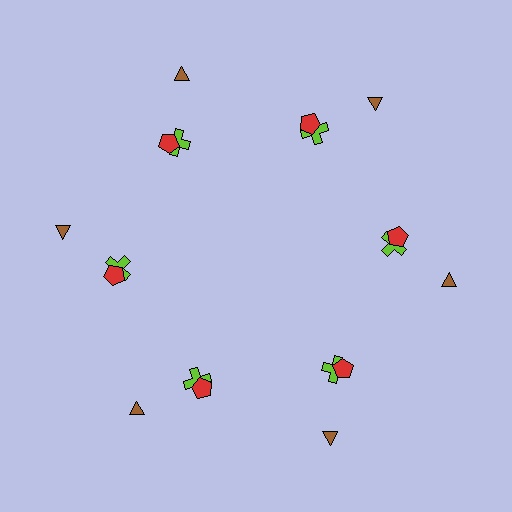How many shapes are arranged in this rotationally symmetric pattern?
There are 18 shapes, arranged in 6 groups of 3.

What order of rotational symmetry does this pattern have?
This pattern has 6-fold rotational symmetry.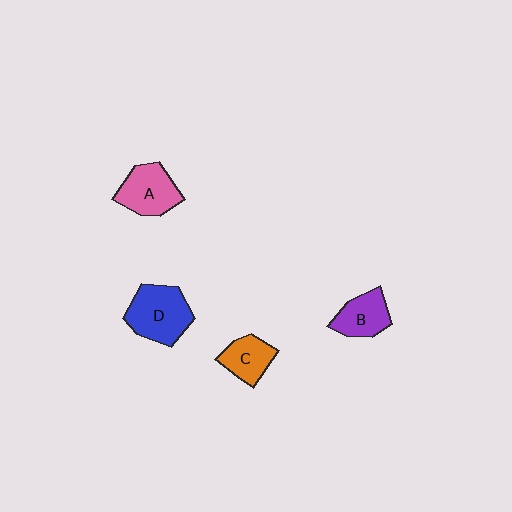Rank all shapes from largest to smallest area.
From largest to smallest: D (blue), A (pink), B (purple), C (orange).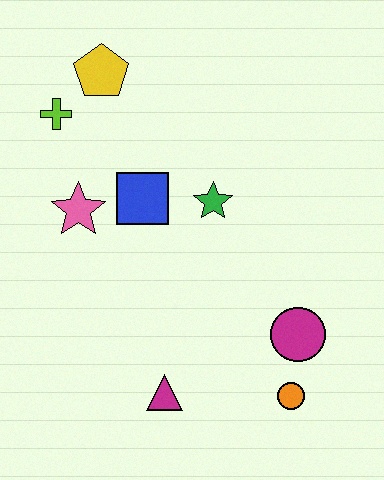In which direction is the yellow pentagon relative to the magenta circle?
The yellow pentagon is above the magenta circle.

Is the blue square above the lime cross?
No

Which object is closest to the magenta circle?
The orange circle is closest to the magenta circle.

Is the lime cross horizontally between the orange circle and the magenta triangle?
No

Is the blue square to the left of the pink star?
No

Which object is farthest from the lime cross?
The orange circle is farthest from the lime cross.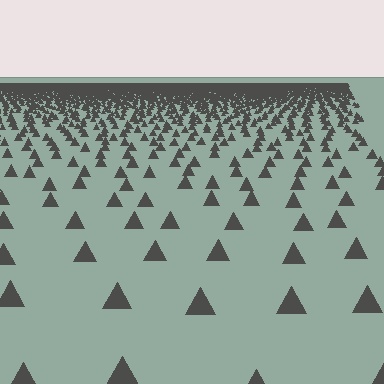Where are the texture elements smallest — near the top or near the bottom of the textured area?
Near the top.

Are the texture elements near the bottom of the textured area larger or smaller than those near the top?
Larger. Near the bottom, elements are closer to the viewer and appear at a bigger on-screen size.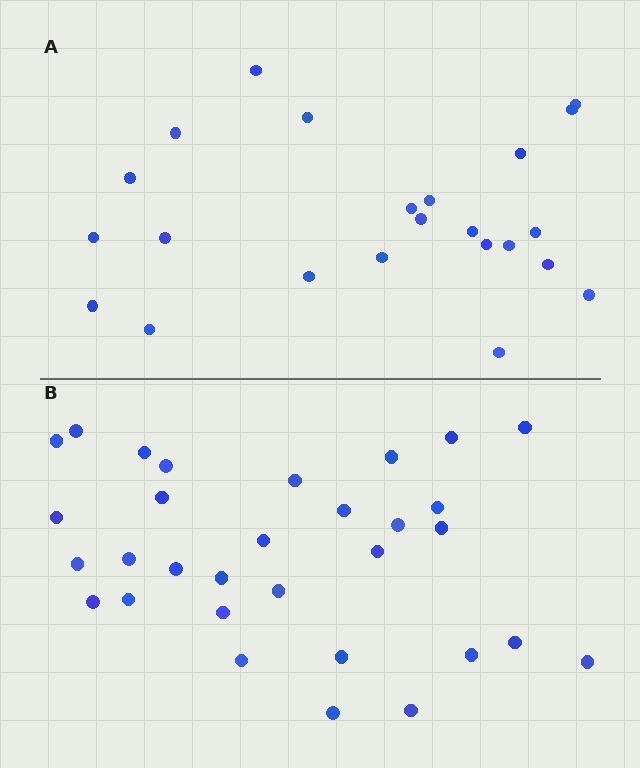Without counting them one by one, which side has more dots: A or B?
Region B (the bottom region) has more dots.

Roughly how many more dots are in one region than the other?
Region B has roughly 8 or so more dots than region A.